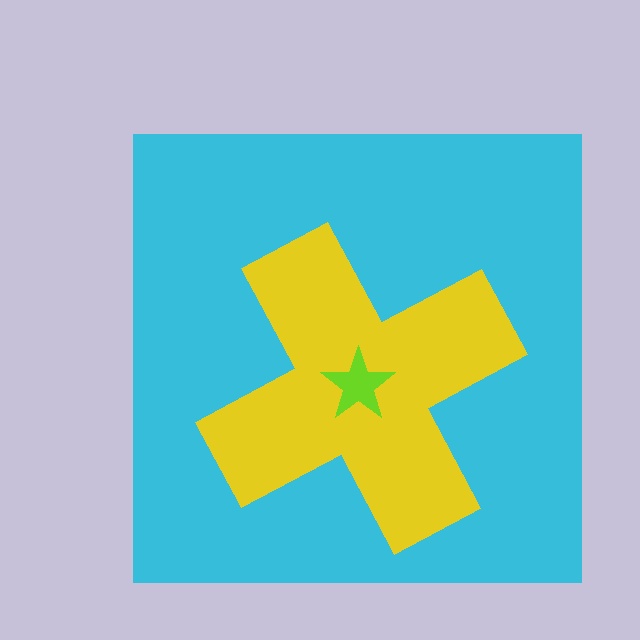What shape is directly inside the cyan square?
The yellow cross.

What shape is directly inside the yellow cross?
The lime star.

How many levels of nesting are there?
3.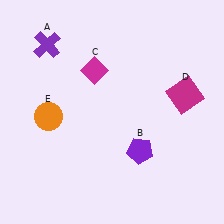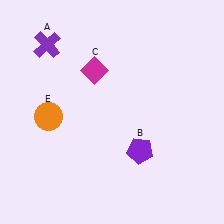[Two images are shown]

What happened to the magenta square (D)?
The magenta square (D) was removed in Image 2. It was in the top-right area of Image 1.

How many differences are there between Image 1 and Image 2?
There is 1 difference between the two images.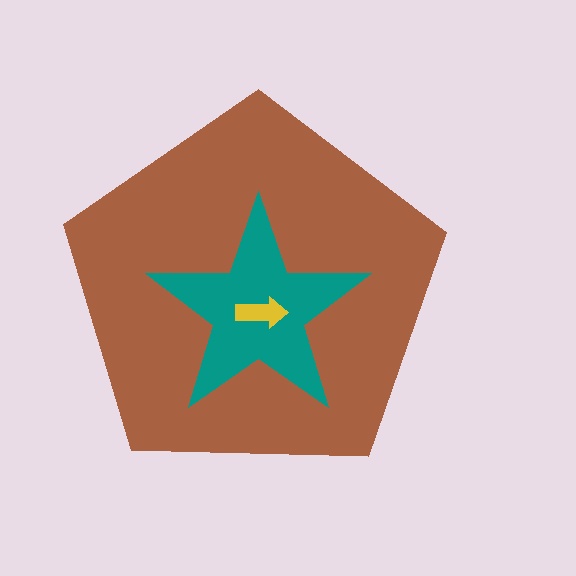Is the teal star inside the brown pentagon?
Yes.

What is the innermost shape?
The yellow arrow.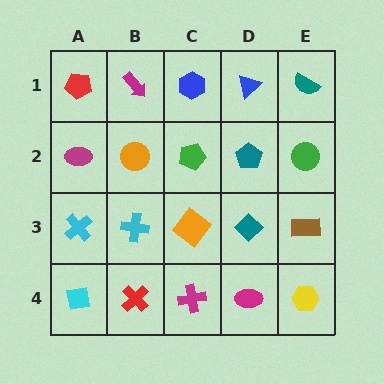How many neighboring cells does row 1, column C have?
3.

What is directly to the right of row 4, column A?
A red cross.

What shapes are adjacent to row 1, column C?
A green pentagon (row 2, column C), a magenta arrow (row 1, column B), a blue triangle (row 1, column D).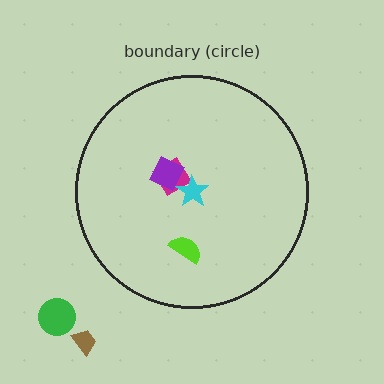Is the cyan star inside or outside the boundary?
Inside.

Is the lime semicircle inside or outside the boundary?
Inside.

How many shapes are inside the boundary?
4 inside, 2 outside.